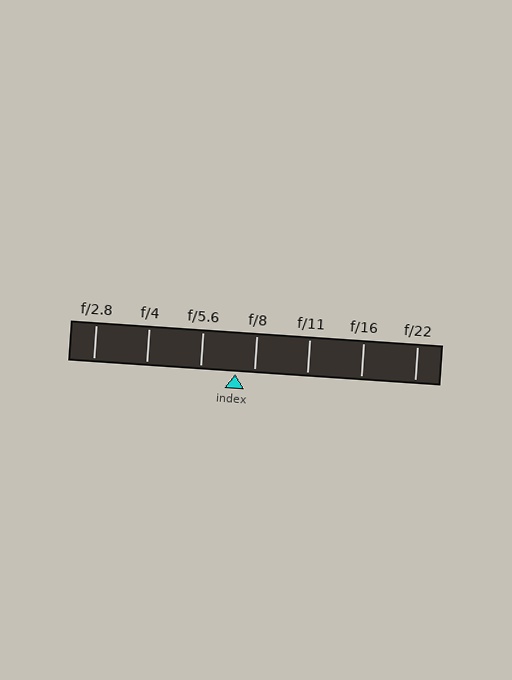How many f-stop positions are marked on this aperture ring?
There are 7 f-stop positions marked.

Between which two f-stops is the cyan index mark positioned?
The index mark is between f/5.6 and f/8.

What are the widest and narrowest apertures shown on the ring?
The widest aperture shown is f/2.8 and the narrowest is f/22.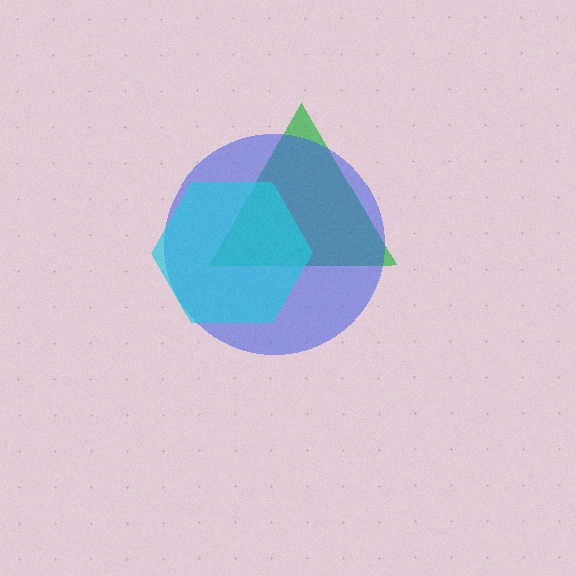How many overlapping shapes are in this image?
There are 3 overlapping shapes in the image.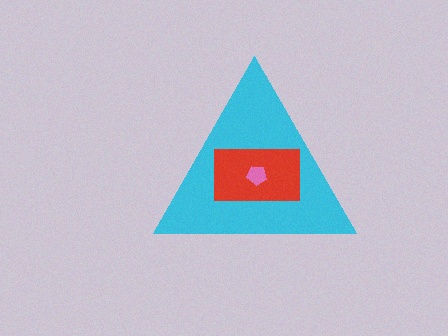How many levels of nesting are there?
3.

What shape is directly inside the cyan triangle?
The red rectangle.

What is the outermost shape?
The cyan triangle.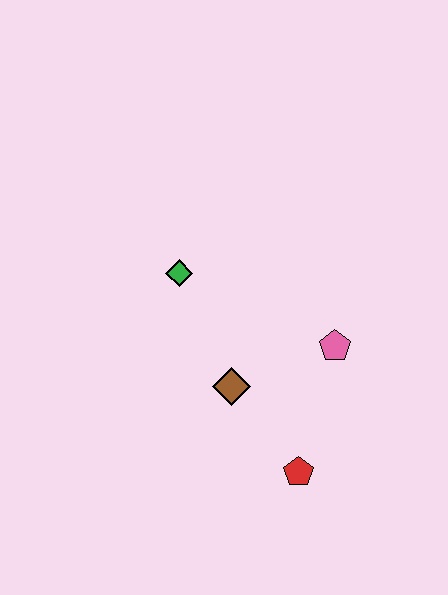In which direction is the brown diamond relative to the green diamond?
The brown diamond is below the green diamond.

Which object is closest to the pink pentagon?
The brown diamond is closest to the pink pentagon.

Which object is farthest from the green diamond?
The red pentagon is farthest from the green diamond.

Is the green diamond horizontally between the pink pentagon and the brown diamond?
No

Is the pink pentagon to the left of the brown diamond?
No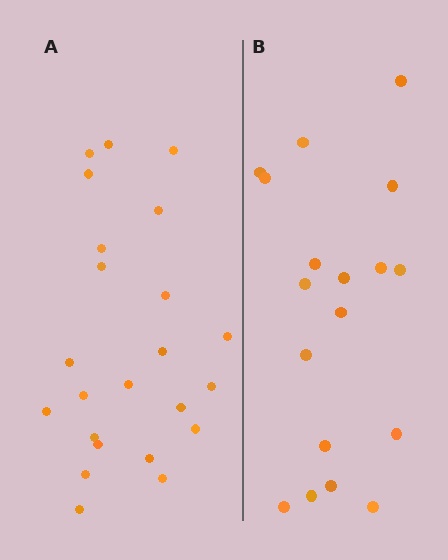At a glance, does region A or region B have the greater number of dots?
Region A (the left region) has more dots.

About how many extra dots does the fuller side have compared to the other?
Region A has about 5 more dots than region B.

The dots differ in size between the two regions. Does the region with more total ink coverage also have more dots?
No. Region B has more total ink coverage because its dots are larger, but region A actually contains more individual dots. Total area can be misleading — the number of items is what matters here.